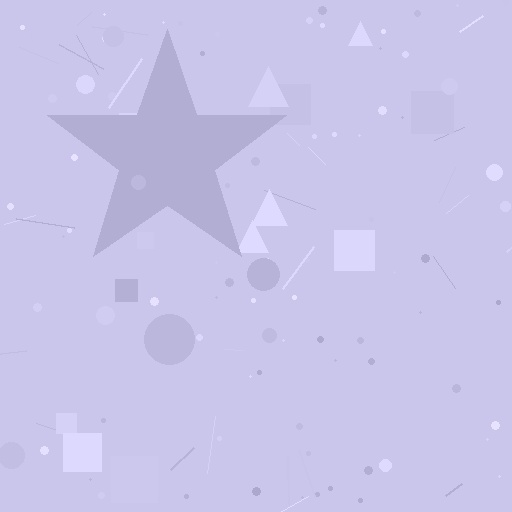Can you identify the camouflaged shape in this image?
The camouflaged shape is a star.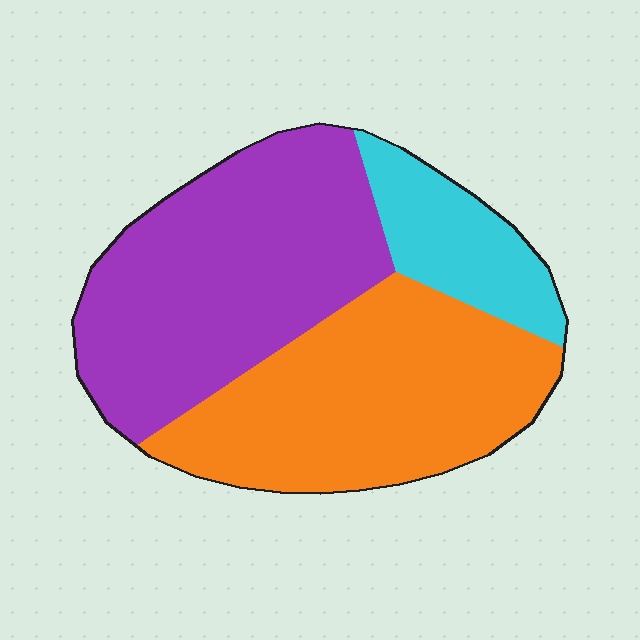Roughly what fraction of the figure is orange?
Orange takes up about two fifths (2/5) of the figure.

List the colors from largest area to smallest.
From largest to smallest: purple, orange, cyan.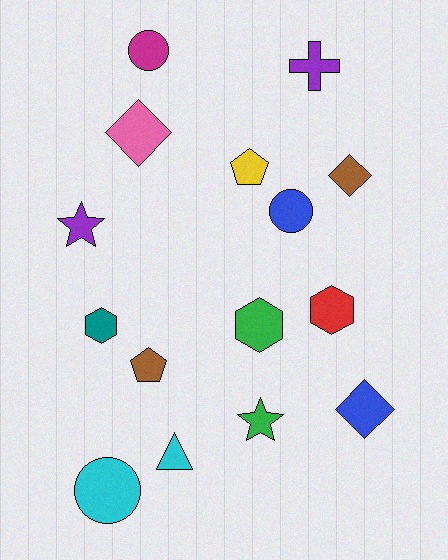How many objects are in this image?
There are 15 objects.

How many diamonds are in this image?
There are 3 diamonds.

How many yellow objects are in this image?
There is 1 yellow object.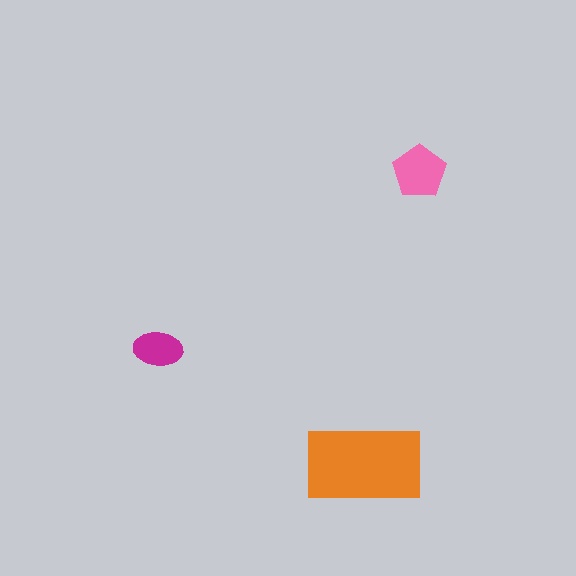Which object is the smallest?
The magenta ellipse.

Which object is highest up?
The pink pentagon is topmost.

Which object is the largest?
The orange rectangle.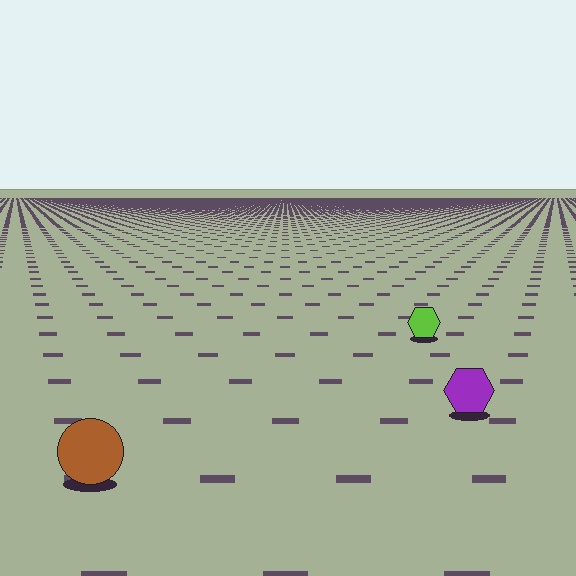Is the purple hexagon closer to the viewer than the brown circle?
No. The brown circle is closer — you can tell from the texture gradient: the ground texture is coarser near it.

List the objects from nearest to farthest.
From nearest to farthest: the brown circle, the purple hexagon, the lime hexagon.